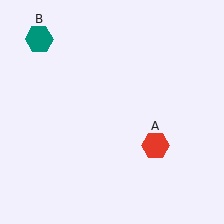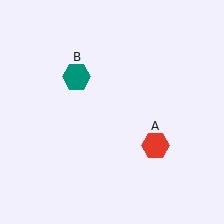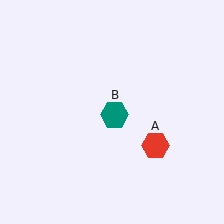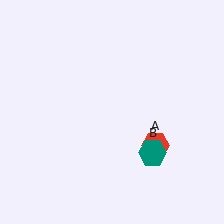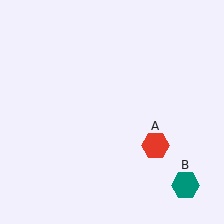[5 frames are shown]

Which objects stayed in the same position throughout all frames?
Red hexagon (object A) remained stationary.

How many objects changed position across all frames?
1 object changed position: teal hexagon (object B).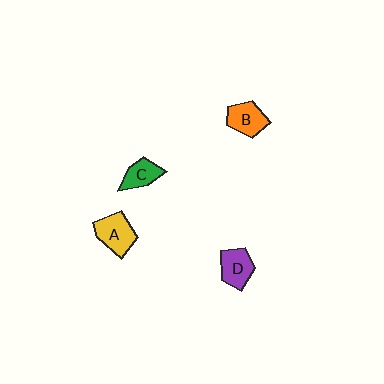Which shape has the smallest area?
Shape C (green).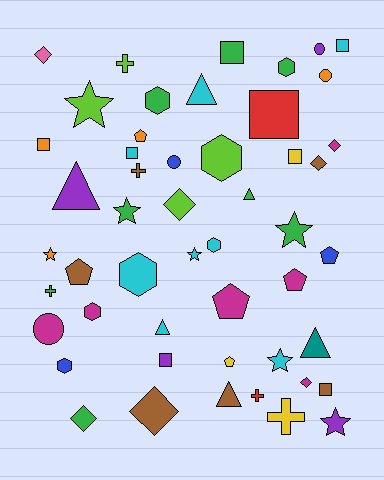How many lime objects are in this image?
There are 4 lime objects.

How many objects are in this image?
There are 50 objects.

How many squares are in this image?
There are 8 squares.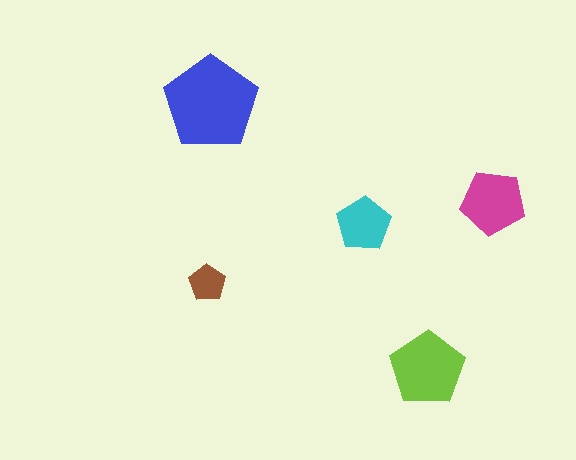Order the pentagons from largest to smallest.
the blue one, the lime one, the magenta one, the cyan one, the brown one.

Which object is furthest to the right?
The magenta pentagon is rightmost.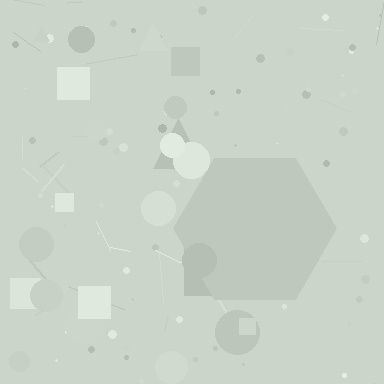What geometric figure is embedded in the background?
A hexagon is embedded in the background.